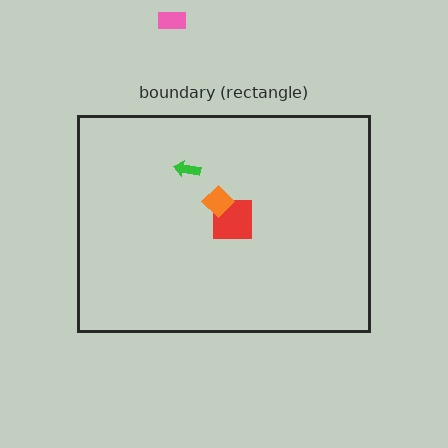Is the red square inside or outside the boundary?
Inside.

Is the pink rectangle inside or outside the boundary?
Outside.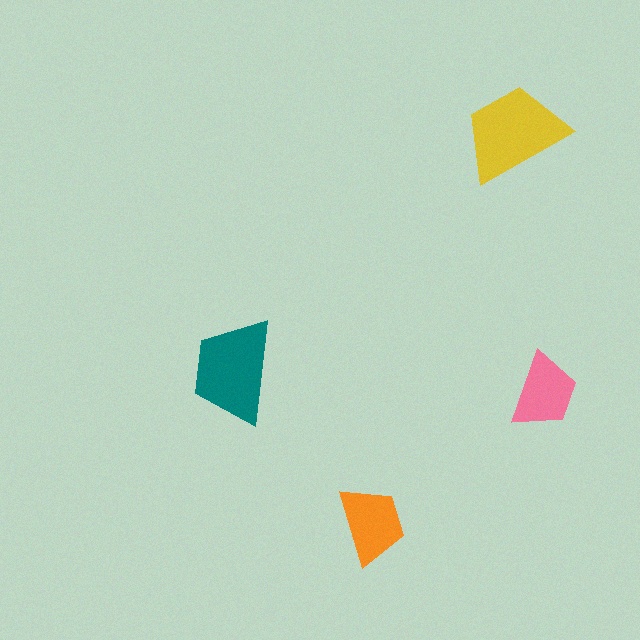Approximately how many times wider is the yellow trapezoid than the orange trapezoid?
About 1.5 times wider.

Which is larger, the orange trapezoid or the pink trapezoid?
The orange one.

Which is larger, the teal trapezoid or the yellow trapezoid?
The yellow one.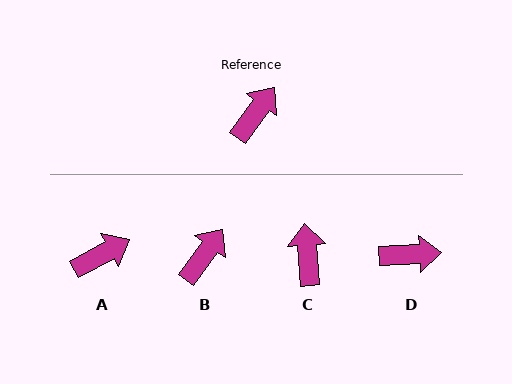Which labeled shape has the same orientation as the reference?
B.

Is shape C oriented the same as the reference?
No, it is off by about 41 degrees.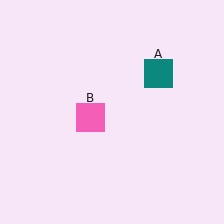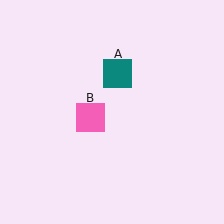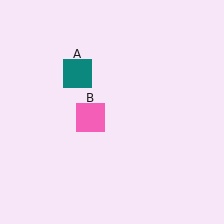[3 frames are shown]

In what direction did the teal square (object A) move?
The teal square (object A) moved left.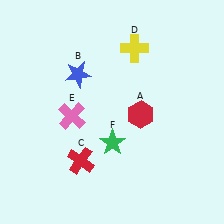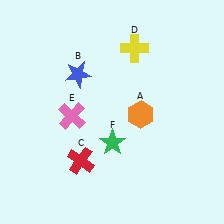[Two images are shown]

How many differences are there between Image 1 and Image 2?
There is 1 difference between the two images.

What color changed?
The hexagon (A) changed from red in Image 1 to orange in Image 2.